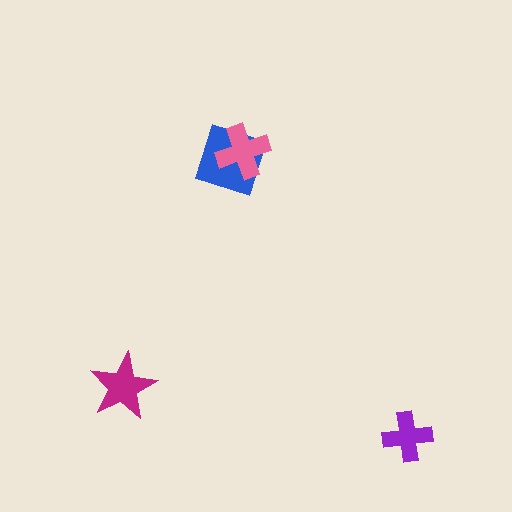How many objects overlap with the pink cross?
1 object overlaps with the pink cross.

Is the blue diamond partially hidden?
Yes, it is partially covered by another shape.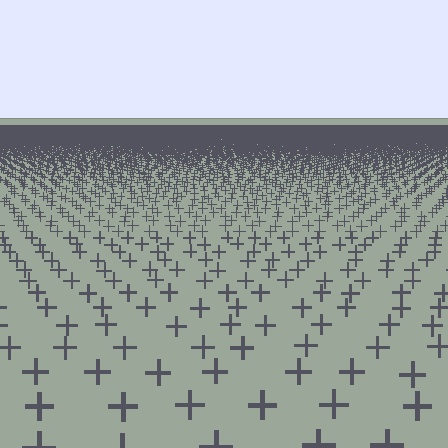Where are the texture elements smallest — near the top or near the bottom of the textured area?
Near the top.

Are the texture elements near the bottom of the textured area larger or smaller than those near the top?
Larger. Near the bottom, elements are closer to the viewer and appear at a bigger on-screen size.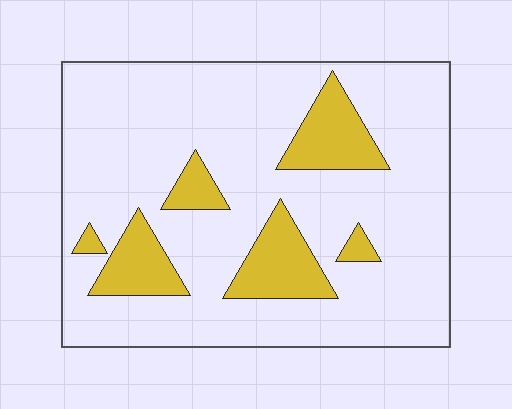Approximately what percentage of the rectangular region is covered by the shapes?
Approximately 20%.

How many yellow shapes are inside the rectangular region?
6.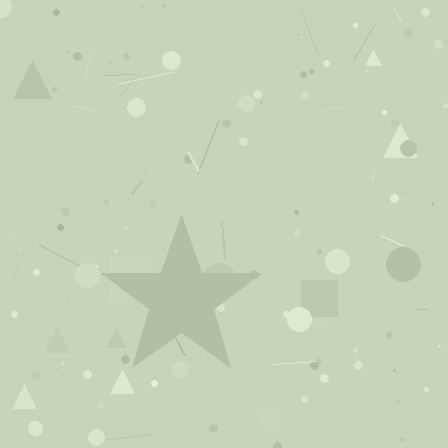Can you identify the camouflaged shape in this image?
The camouflaged shape is a star.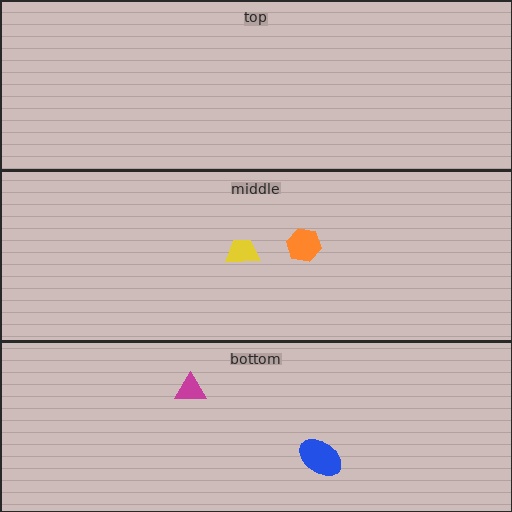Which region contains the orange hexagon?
The middle region.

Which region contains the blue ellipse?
The bottom region.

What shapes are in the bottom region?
The magenta triangle, the blue ellipse.